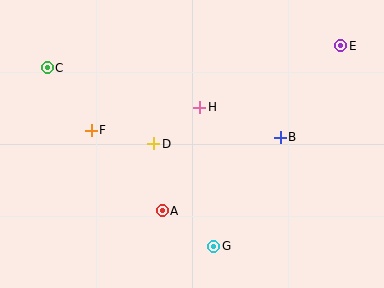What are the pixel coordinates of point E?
Point E is at (341, 46).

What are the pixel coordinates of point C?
Point C is at (47, 68).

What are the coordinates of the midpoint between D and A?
The midpoint between D and A is at (158, 177).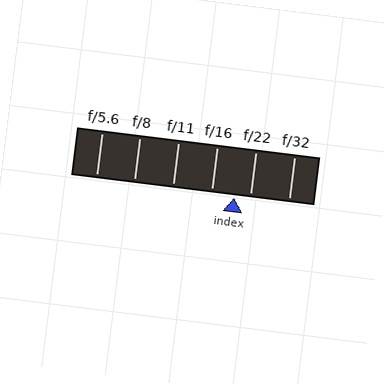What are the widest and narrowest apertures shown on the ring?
The widest aperture shown is f/5.6 and the narrowest is f/32.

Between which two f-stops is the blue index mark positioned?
The index mark is between f/16 and f/22.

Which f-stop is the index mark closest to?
The index mark is closest to f/22.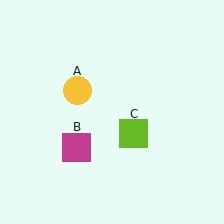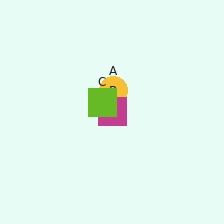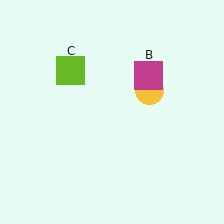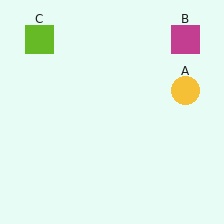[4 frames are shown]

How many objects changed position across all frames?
3 objects changed position: yellow circle (object A), magenta square (object B), lime square (object C).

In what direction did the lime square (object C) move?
The lime square (object C) moved up and to the left.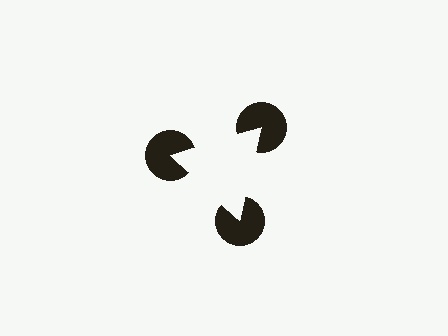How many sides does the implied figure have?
3 sides.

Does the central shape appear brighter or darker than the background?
It typically appears slightly brighter than the background, even though no actual brightness change is drawn.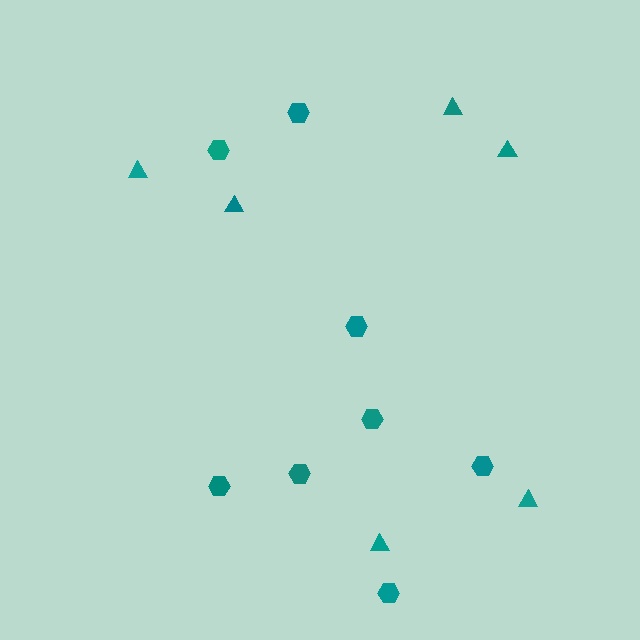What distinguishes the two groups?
There are 2 groups: one group of hexagons (8) and one group of triangles (6).